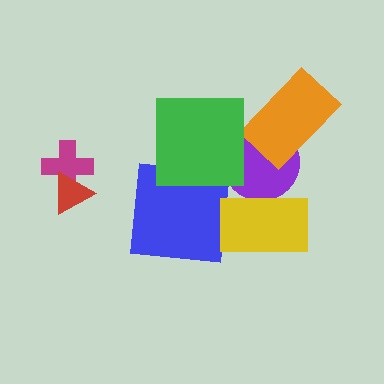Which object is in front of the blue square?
The green square is in front of the blue square.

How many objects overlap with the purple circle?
3 objects overlap with the purple circle.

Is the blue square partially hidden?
Yes, it is partially covered by another shape.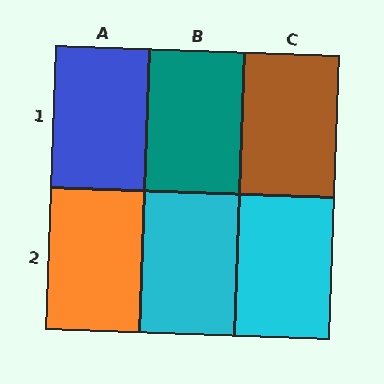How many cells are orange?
1 cell is orange.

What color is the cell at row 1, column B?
Teal.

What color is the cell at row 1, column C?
Brown.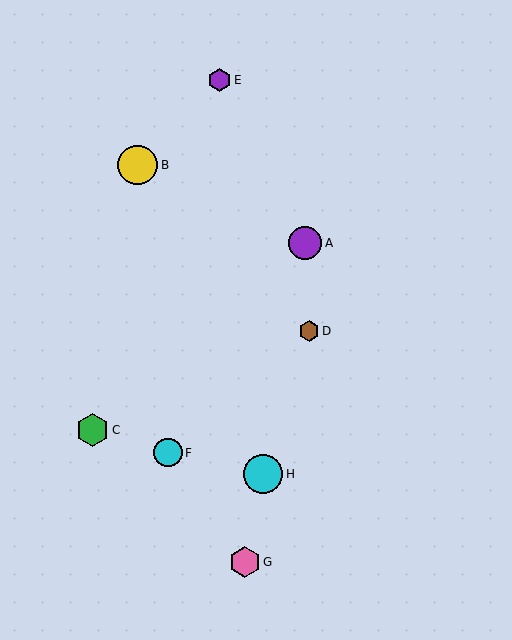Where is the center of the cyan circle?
The center of the cyan circle is at (168, 453).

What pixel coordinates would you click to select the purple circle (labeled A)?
Click at (305, 243) to select the purple circle A.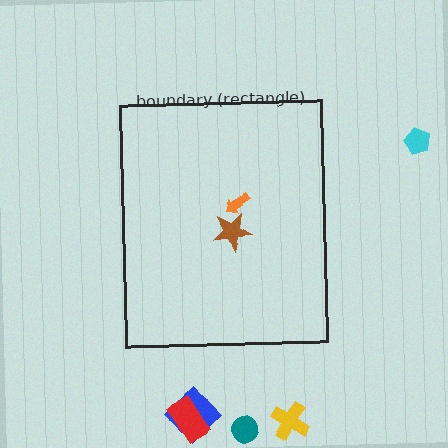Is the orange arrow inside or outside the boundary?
Inside.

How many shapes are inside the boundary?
2 inside, 5 outside.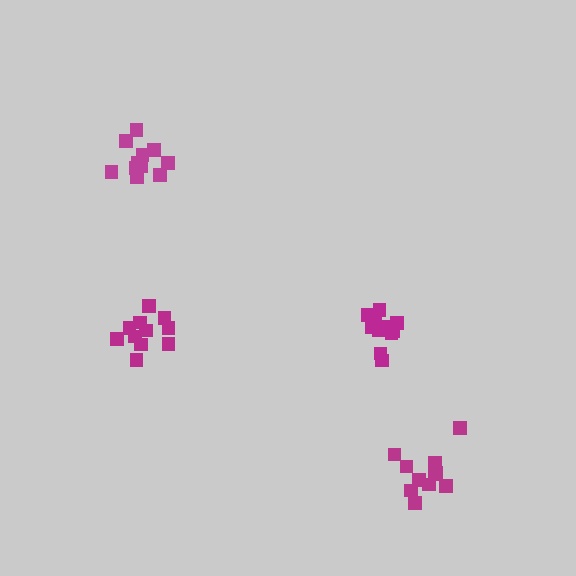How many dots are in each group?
Group 1: 13 dots, Group 2: 11 dots, Group 3: 11 dots, Group 4: 11 dots (46 total).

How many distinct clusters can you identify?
There are 4 distinct clusters.